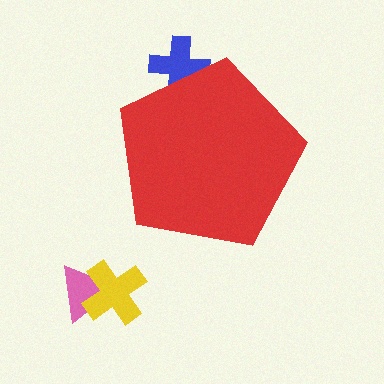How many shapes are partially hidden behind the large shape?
1 shape is partially hidden.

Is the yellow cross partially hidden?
No, the yellow cross is fully visible.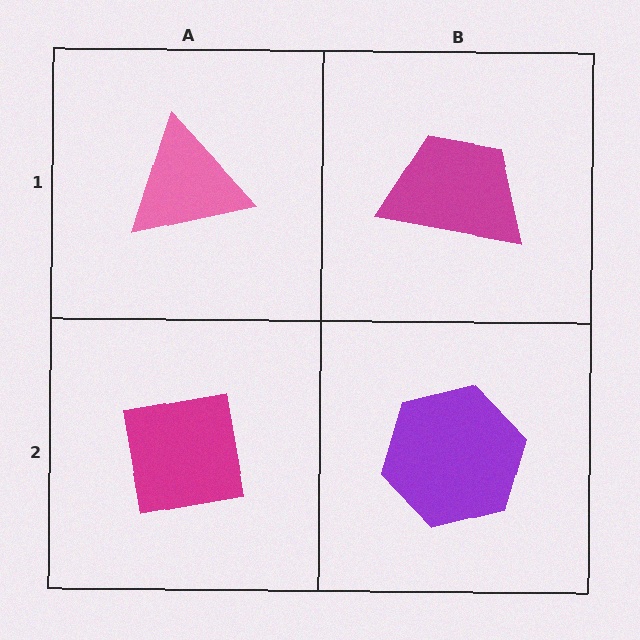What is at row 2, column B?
A purple hexagon.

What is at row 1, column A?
A pink triangle.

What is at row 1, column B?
A magenta trapezoid.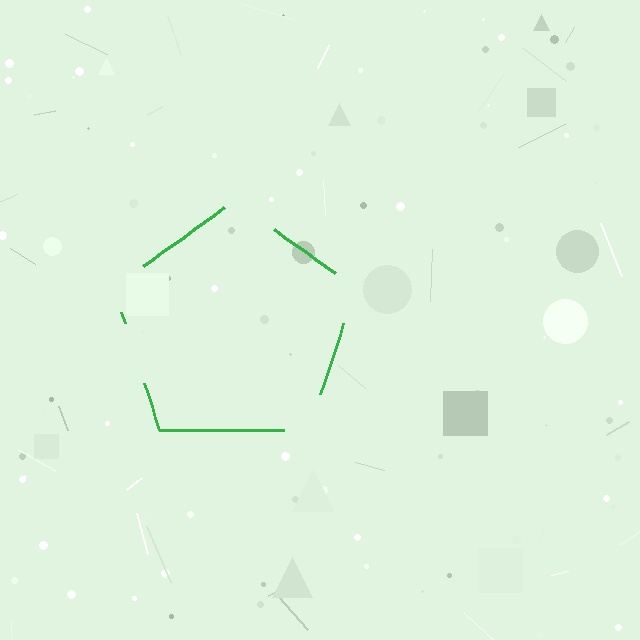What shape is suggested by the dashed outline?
The dashed outline suggests a pentagon.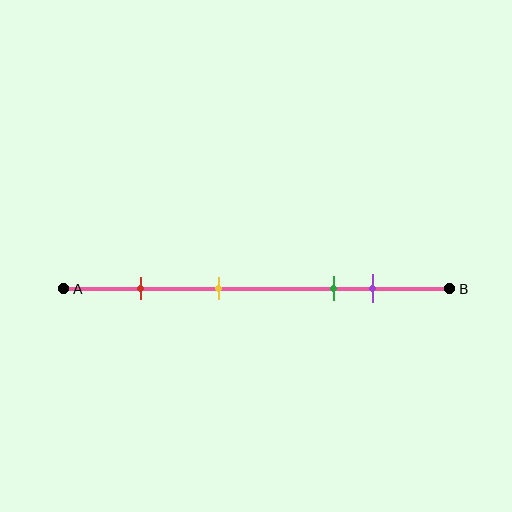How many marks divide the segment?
There are 4 marks dividing the segment.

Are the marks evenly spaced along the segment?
No, the marks are not evenly spaced.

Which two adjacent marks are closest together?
The green and purple marks are the closest adjacent pair.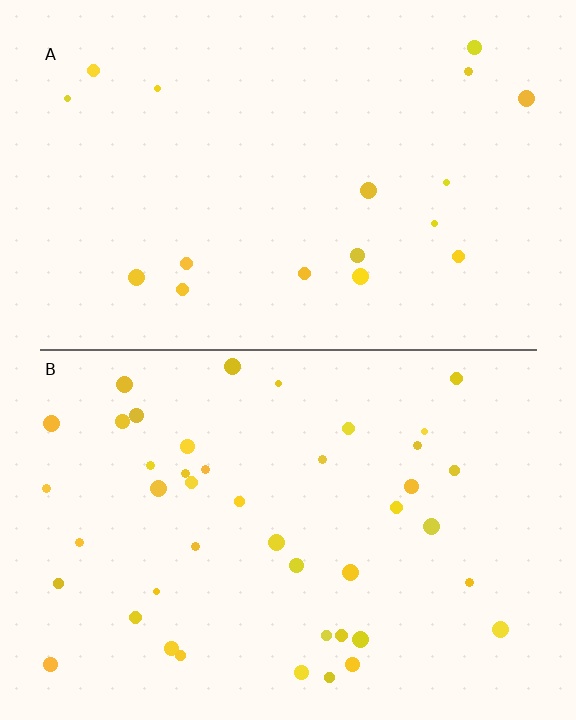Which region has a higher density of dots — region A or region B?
B (the bottom).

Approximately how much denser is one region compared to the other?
Approximately 2.5× — region B over region A.